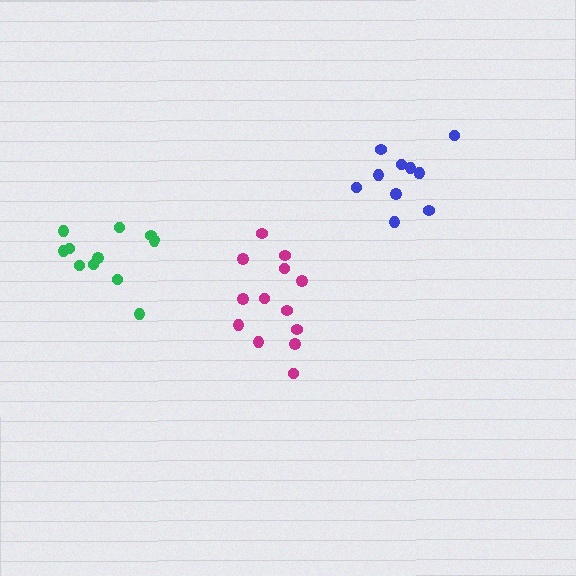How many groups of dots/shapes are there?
There are 3 groups.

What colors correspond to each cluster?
The clusters are colored: green, blue, magenta.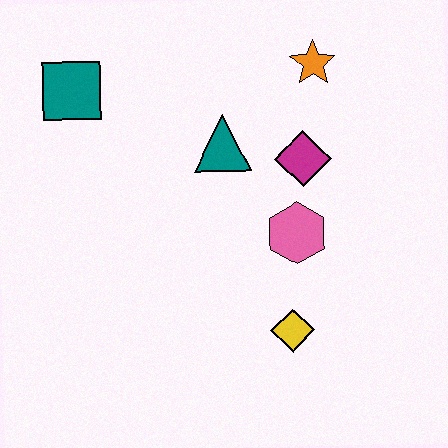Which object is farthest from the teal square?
The yellow diamond is farthest from the teal square.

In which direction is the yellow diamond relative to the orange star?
The yellow diamond is below the orange star.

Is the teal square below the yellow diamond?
No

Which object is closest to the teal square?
The teal triangle is closest to the teal square.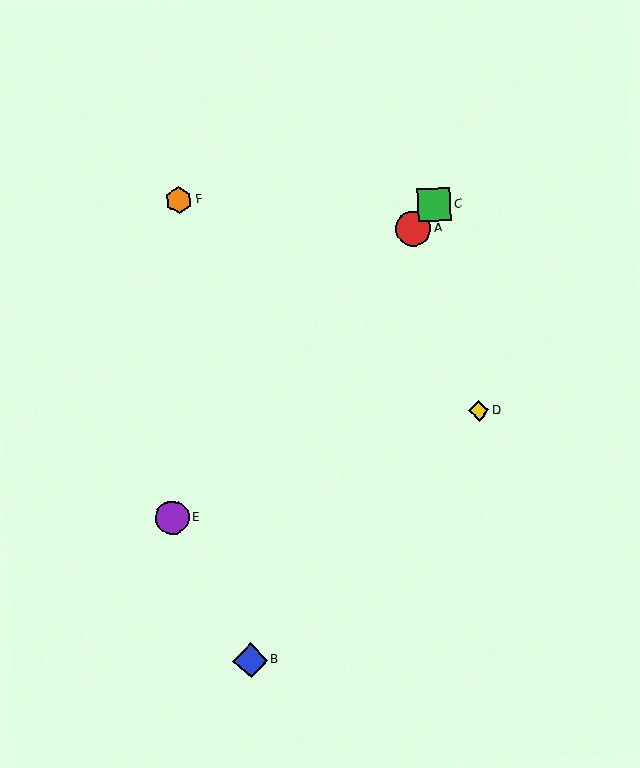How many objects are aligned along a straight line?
3 objects (A, C, E) are aligned along a straight line.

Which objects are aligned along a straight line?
Objects A, C, E are aligned along a straight line.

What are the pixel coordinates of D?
Object D is at (479, 411).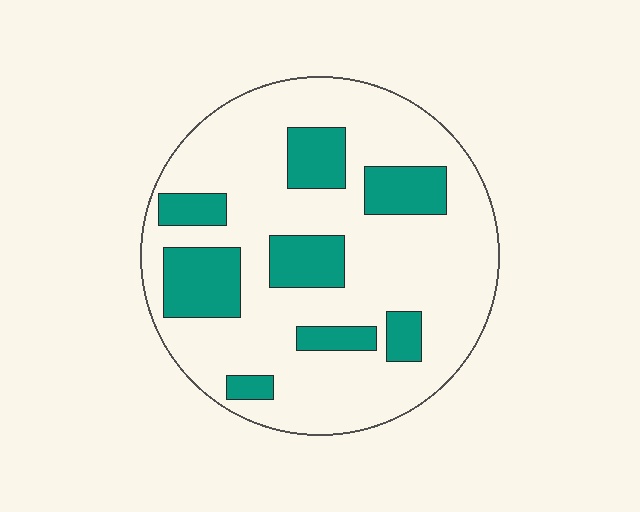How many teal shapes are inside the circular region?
8.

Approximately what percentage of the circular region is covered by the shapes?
Approximately 25%.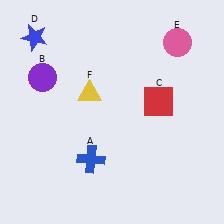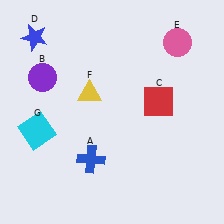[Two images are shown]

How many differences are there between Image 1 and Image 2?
There is 1 difference between the two images.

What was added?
A cyan square (G) was added in Image 2.